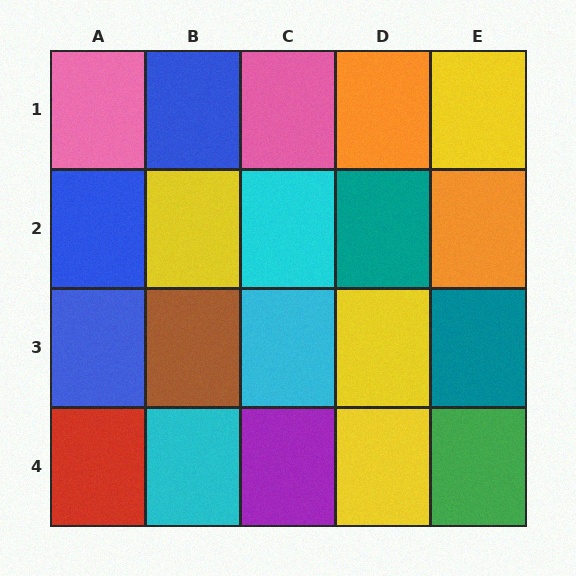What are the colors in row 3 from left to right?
Blue, brown, cyan, yellow, teal.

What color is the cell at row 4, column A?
Red.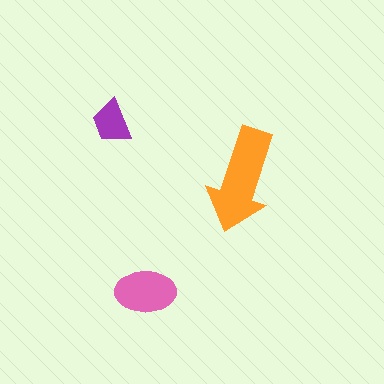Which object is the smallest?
The purple trapezoid.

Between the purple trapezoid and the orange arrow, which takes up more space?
The orange arrow.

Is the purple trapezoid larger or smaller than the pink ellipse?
Smaller.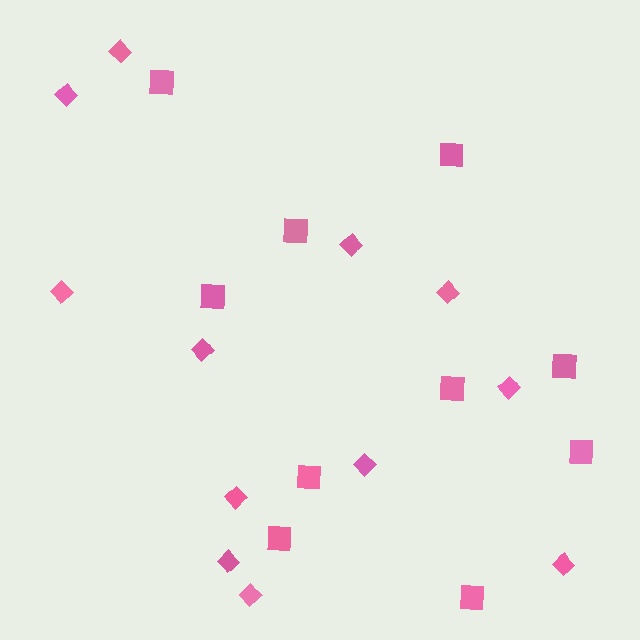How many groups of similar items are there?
There are 2 groups: one group of diamonds (12) and one group of squares (10).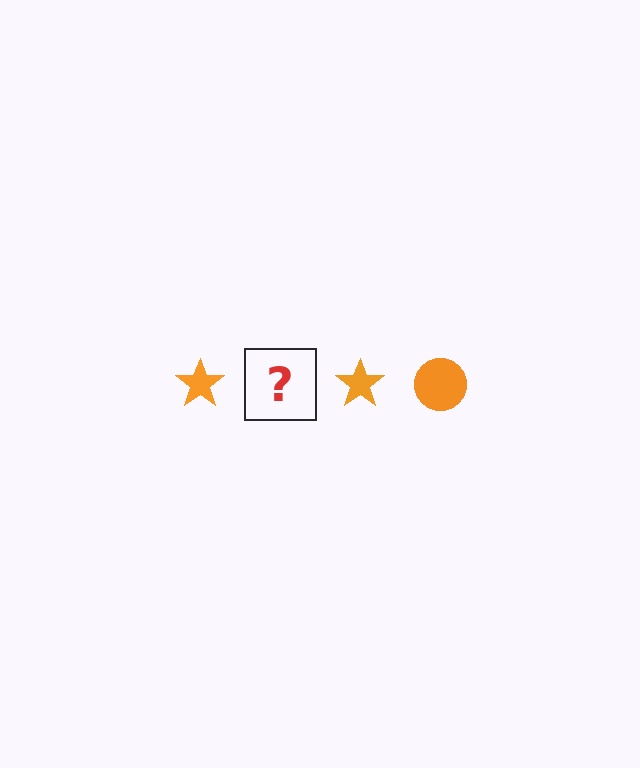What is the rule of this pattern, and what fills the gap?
The rule is that the pattern cycles through star, circle shapes in orange. The gap should be filled with an orange circle.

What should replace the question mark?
The question mark should be replaced with an orange circle.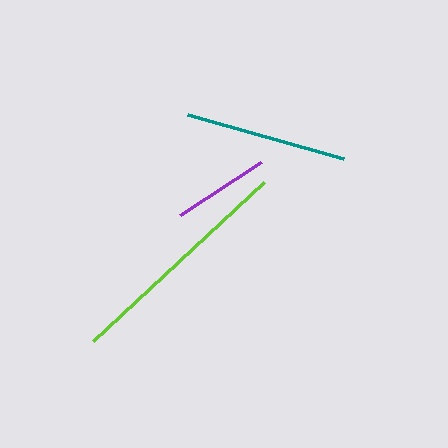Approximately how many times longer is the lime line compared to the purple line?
The lime line is approximately 2.4 times the length of the purple line.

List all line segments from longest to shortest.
From longest to shortest: lime, teal, purple.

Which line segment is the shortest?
The purple line is the shortest at approximately 96 pixels.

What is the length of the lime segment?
The lime segment is approximately 233 pixels long.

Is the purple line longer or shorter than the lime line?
The lime line is longer than the purple line.